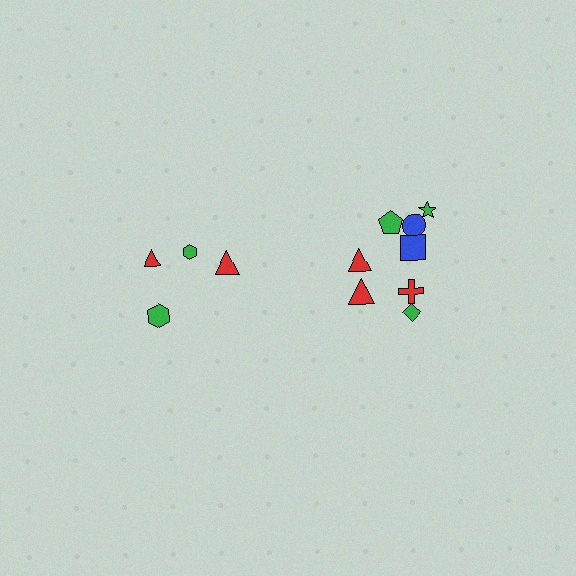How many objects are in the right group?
There are 8 objects.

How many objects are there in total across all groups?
There are 12 objects.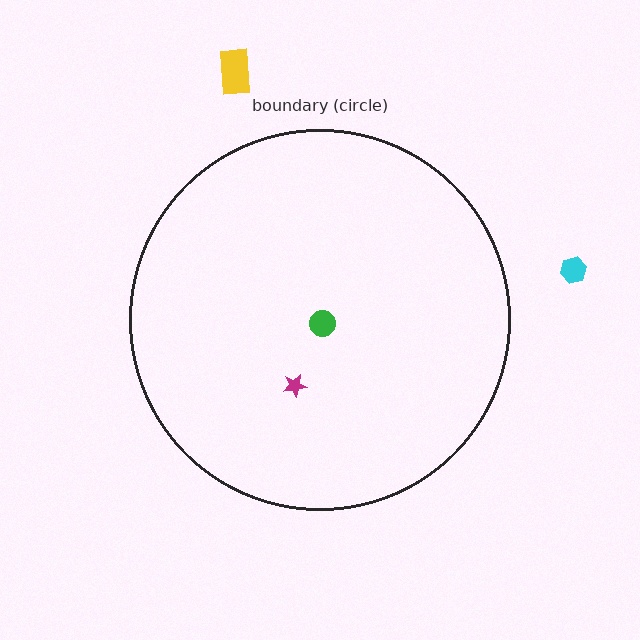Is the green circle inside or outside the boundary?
Inside.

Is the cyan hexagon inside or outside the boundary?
Outside.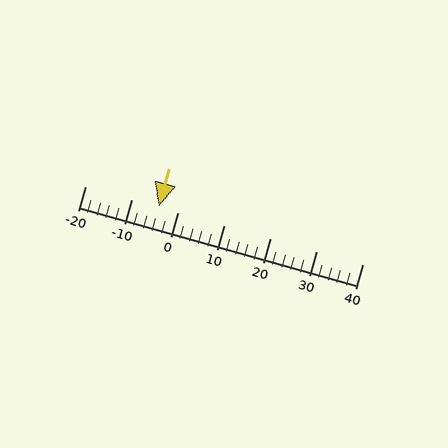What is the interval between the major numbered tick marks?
The major tick marks are spaced 10 units apart.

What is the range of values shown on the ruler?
The ruler shows values from -20 to 40.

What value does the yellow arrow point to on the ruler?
The yellow arrow points to approximately -4.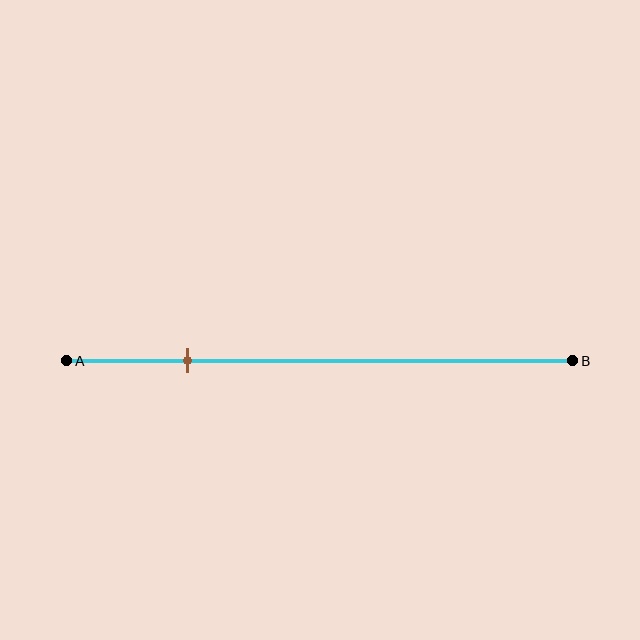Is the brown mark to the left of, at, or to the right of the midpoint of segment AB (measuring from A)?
The brown mark is to the left of the midpoint of segment AB.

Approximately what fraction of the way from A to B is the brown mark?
The brown mark is approximately 25% of the way from A to B.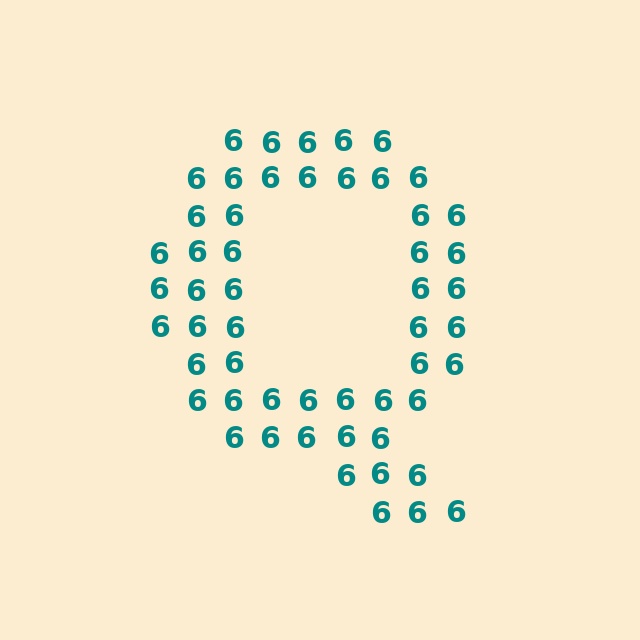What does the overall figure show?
The overall figure shows the letter Q.